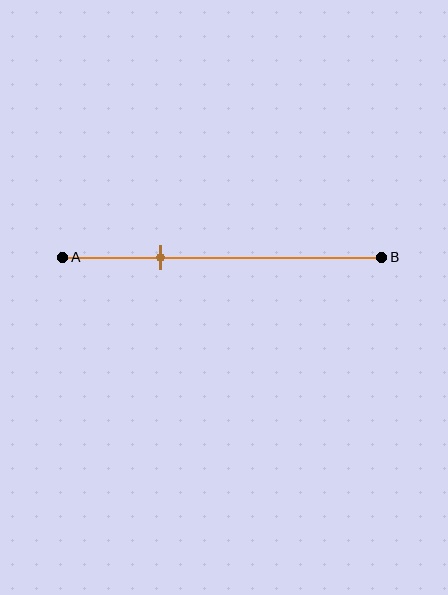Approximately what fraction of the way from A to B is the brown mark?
The brown mark is approximately 30% of the way from A to B.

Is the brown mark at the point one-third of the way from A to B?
Yes, the mark is approximately at the one-third point.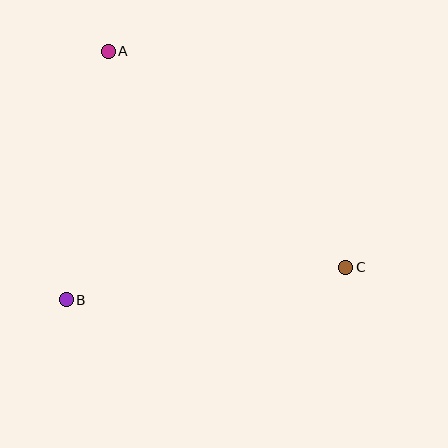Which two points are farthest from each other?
Points A and C are farthest from each other.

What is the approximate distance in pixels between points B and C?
The distance between B and C is approximately 282 pixels.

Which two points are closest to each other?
Points A and B are closest to each other.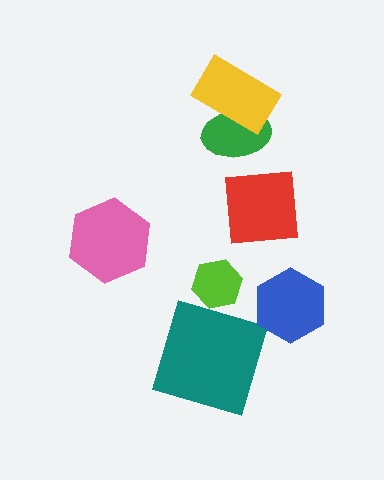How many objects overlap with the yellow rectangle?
1 object overlaps with the yellow rectangle.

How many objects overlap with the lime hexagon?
0 objects overlap with the lime hexagon.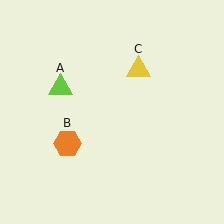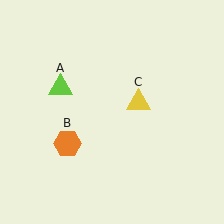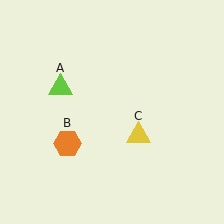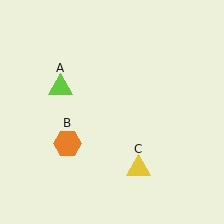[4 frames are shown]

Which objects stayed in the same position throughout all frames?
Lime triangle (object A) and orange hexagon (object B) remained stationary.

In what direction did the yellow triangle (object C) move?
The yellow triangle (object C) moved down.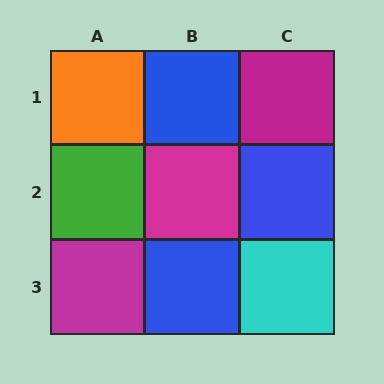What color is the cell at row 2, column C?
Blue.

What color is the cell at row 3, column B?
Blue.